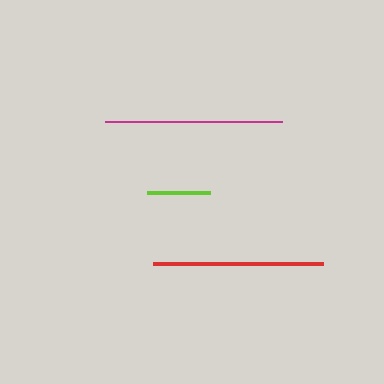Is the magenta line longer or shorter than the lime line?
The magenta line is longer than the lime line.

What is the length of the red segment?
The red segment is approximately 170 pixels long.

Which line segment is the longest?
The magenta line is the longest at approximately 177 pixels.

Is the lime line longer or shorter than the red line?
The red line is longer than the lime line.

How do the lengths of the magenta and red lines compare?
The magenta and red lines are approximately the same length.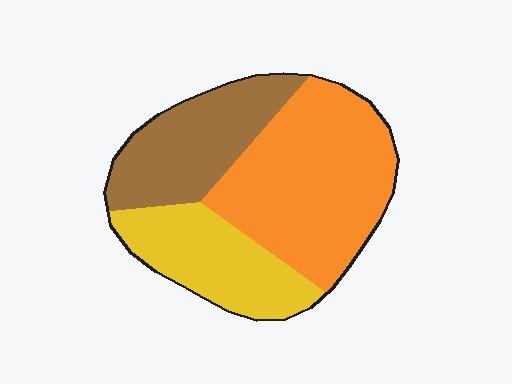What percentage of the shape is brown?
Brown covers about 25% of the shape.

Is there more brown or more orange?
Orange.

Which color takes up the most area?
Orange, at roughly 45%.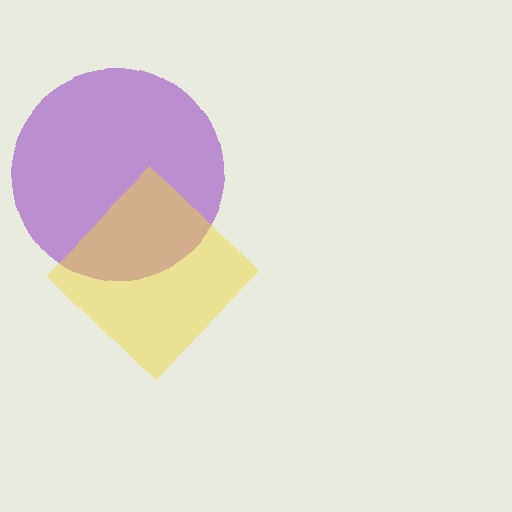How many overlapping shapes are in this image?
There are 2 overlapping shapes in the image.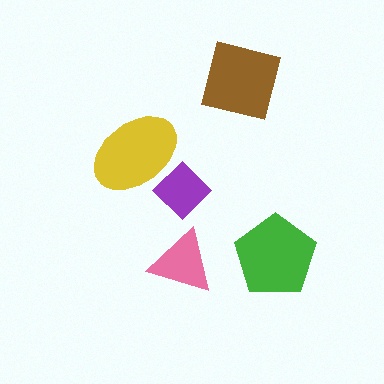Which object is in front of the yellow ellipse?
The purple diamond is in front of the yellow ellipse.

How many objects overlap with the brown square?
0 objects overlap with the brown square.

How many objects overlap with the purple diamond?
1 object overlaps with the purple diamond.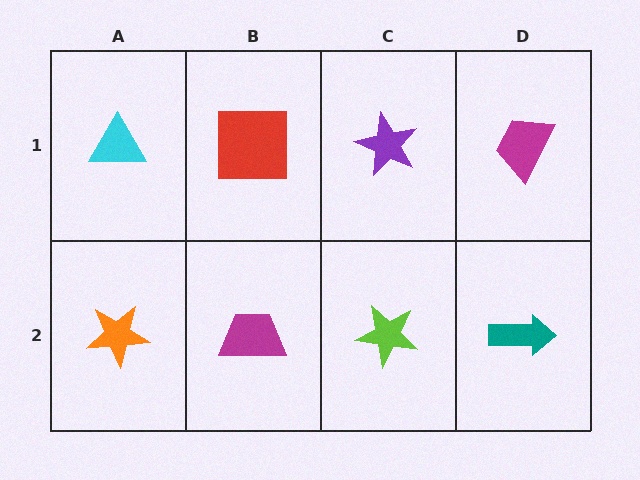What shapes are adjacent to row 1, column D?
A teal arrow (row 2, column D), a purple star (row 1, column C).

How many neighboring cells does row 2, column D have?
2.